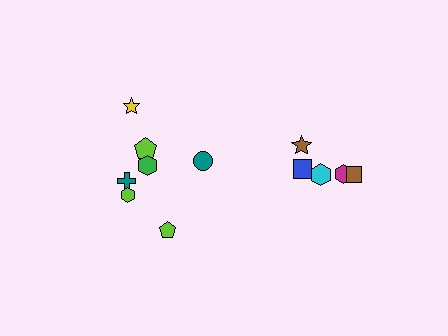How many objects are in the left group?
There are 7 objects.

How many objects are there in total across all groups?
There are 12 objects.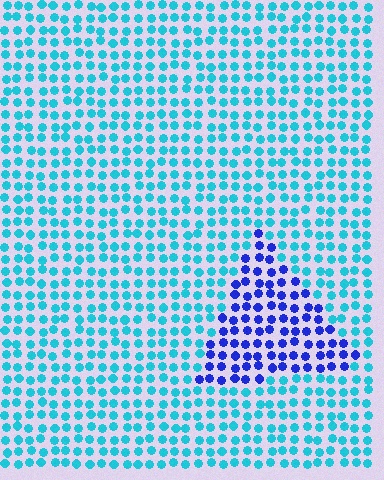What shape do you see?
I see a triangle.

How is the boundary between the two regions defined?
The boundary is defined purely by a slight shift in hue (about 51 degrees). Spacing, size, and orientation are identical on both sides.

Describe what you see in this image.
The image is filled with small cyan elements in a uniform arrangement. A triangle-shaped region is visible where the elements are tinted to a slightly different hue, forming a subtle color boundary.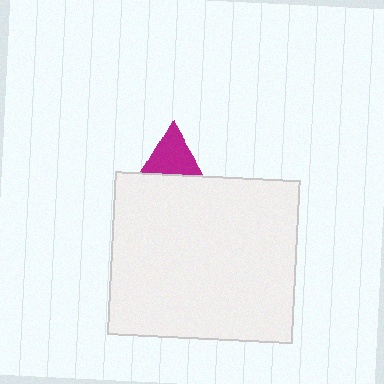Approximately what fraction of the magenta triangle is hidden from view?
Roughly 62% of the magenta triangle is hidden behind the white rectangle.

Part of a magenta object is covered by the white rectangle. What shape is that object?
It is a triangle.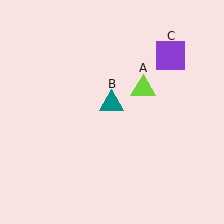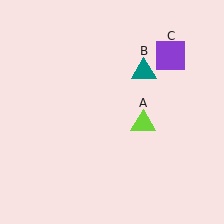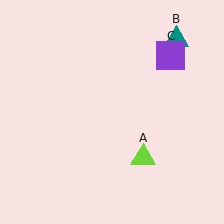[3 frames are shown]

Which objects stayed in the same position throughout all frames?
Purple square (object C) remained stationary.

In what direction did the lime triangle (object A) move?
The lime triangle (object A) moved down.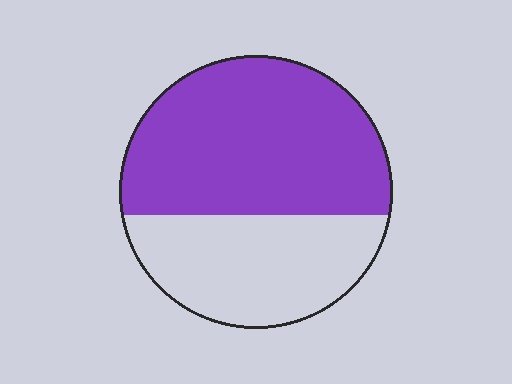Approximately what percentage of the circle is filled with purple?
Approximately 60%.